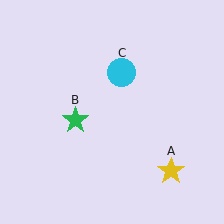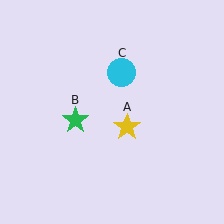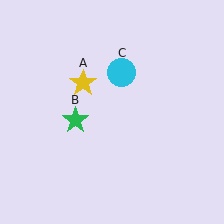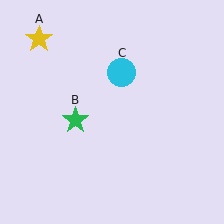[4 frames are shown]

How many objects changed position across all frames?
1 object changed position: yellow star (object A).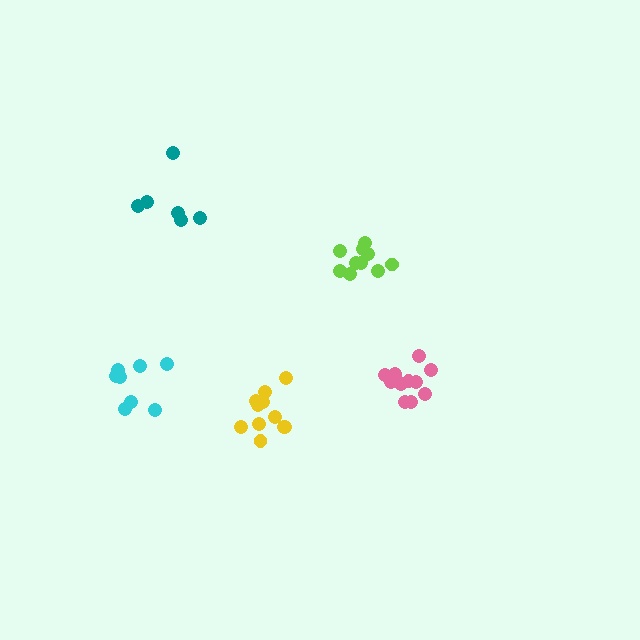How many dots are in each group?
Group 1: 6 dots, Group 2: 12 dots, Group 3: 8 dots, Group 4: 10 dots, Group 5: 11 dots (47 total).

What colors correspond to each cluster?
The clusters are colored: teal, pink, cyan, lime, yellow.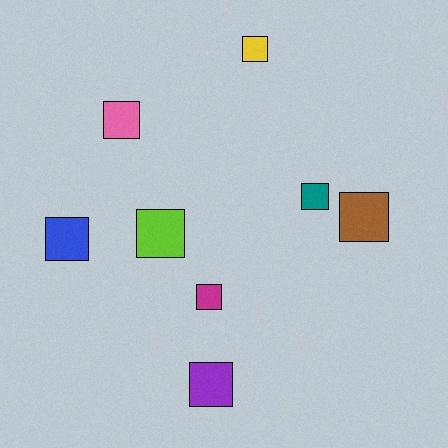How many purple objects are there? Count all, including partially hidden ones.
There is 1 purple object.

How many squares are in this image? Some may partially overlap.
There are 8 squares.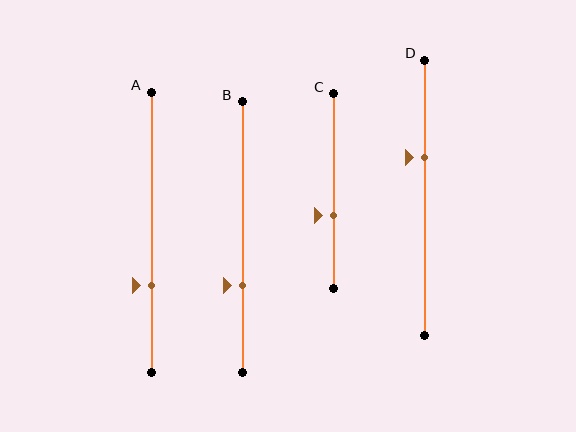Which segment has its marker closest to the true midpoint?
Segment C has its marker closest to the true midpoint.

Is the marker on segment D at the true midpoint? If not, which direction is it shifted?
No, the marker on segment D is shifted upward by about 15% of the segment length.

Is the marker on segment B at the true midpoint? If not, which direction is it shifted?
No, the marker on segment B is shifted downward by about 18% of the segment length.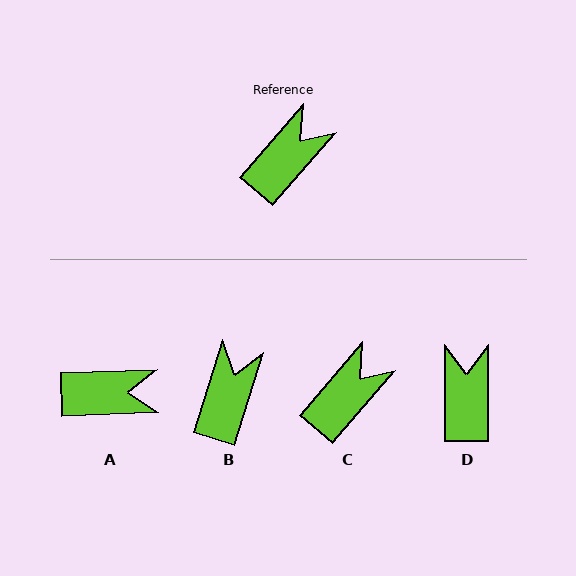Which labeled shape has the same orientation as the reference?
C.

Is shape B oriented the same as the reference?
No, it is off by about 23 degrees.